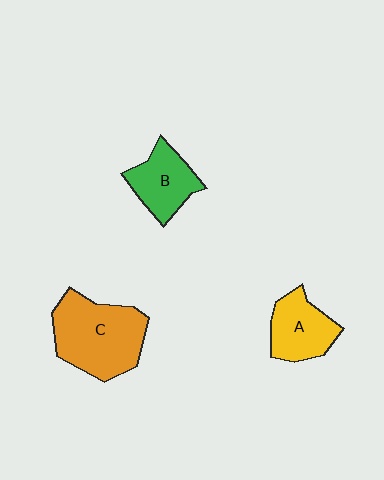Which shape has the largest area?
Shape C (orange).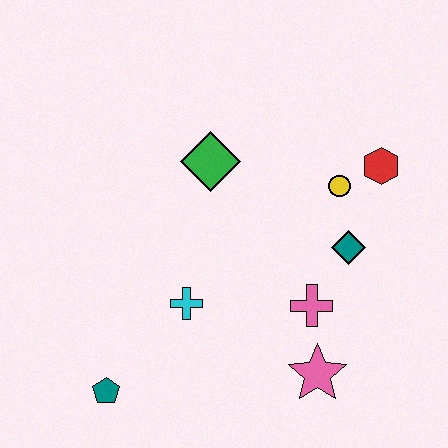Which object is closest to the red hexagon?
The yellow circle is closest to the red hexagon.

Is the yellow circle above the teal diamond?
Yes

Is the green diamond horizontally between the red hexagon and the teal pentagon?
Yes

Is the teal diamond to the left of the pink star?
No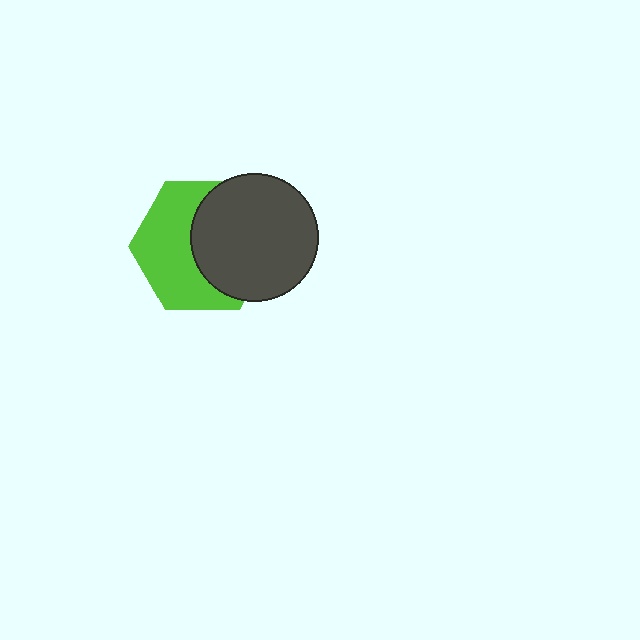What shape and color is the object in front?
The object in front is a dark gray circle.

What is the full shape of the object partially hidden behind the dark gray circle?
The partially hidden object is a lime hexagon.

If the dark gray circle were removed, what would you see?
You would see the complete lime hexagon.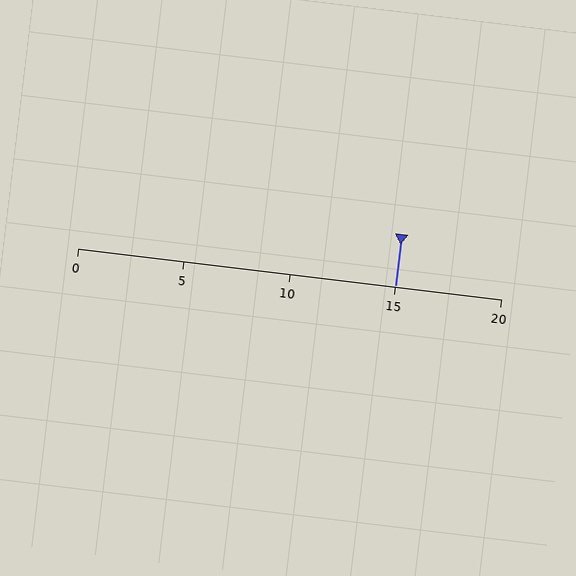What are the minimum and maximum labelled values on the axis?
The axis runs from 0 to 20.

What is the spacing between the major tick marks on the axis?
The major ticks are spaced 5 apart.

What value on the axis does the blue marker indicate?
The marker indicates approximately 15.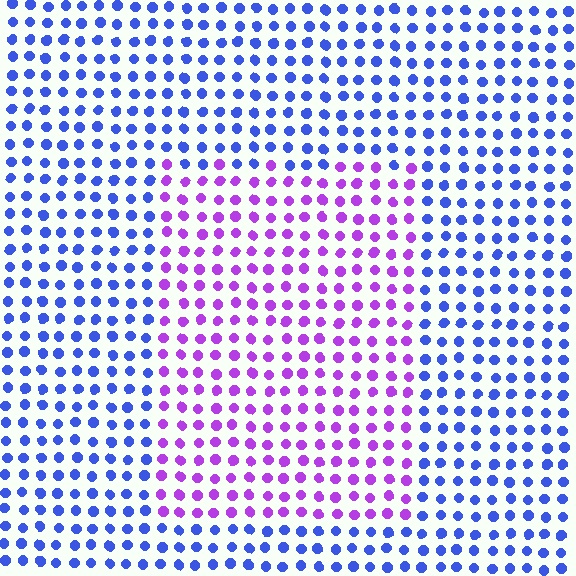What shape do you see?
I see a rectangle.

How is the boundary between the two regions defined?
The boundary is defined purely by a slight shift in hue (about 53 degrees). Spacing, size, and orientation are identical on both sides.